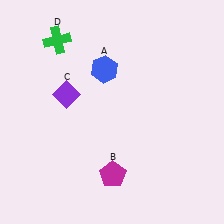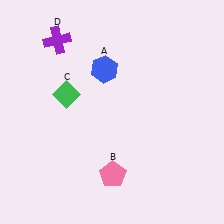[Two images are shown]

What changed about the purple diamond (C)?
In Image 1, C is purple. In Image 2, it changed to green.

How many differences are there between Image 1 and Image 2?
There are 3 differences between the two images.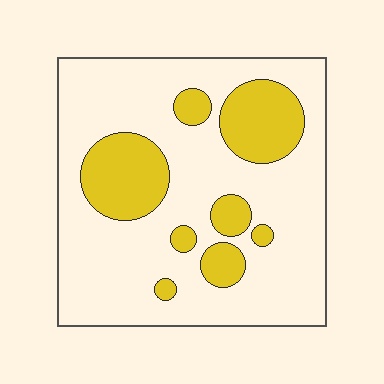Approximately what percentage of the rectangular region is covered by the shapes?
Approximately 25%.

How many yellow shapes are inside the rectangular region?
8.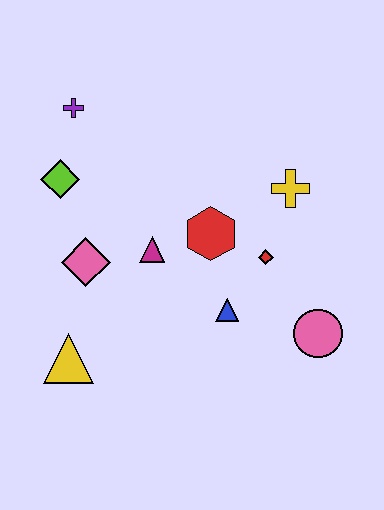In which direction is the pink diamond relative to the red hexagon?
The pink diamond is to the left of the red hexagon.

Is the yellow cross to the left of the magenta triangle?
No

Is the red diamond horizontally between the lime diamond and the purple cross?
No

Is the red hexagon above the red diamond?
Yes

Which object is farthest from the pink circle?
The purple cross is farthest from the pink circle.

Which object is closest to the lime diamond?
The purple cross is closest to the lime diamond.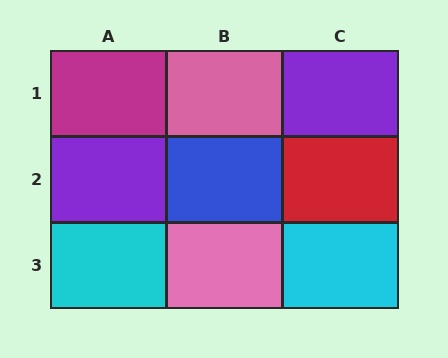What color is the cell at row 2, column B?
Blue.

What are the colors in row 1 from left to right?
Magenta, pink, purple.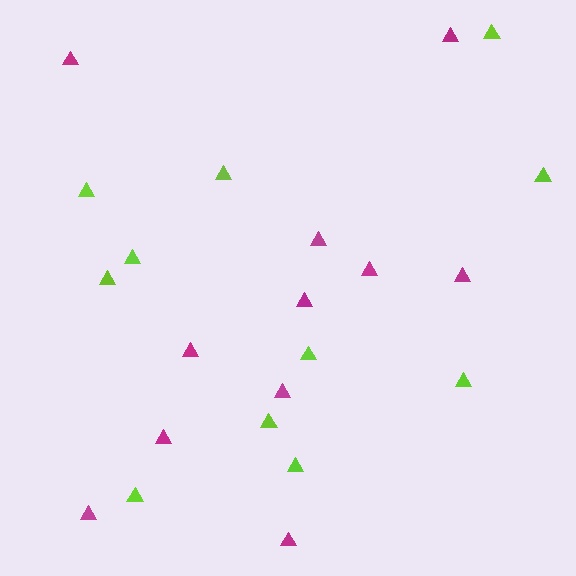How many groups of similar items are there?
There are 2 groups: one group of magenta triangles (11) and one group of lime triangles (11).